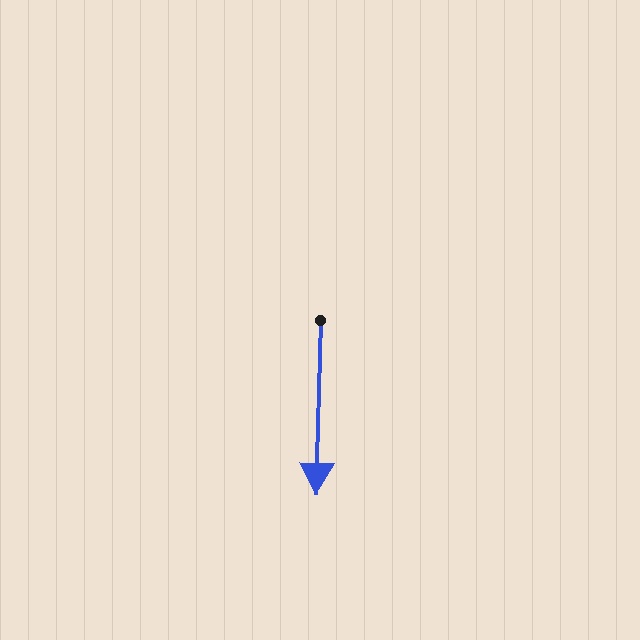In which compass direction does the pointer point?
South.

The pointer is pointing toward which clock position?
Roughly 6 o'clock.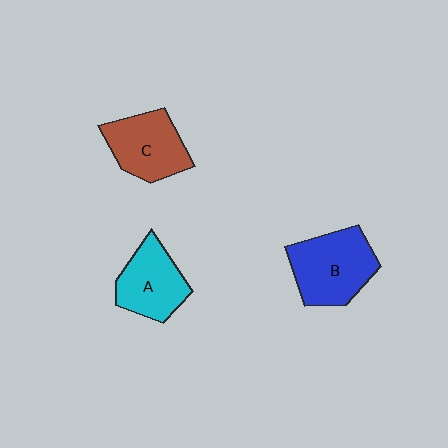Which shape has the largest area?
Shape B (blue).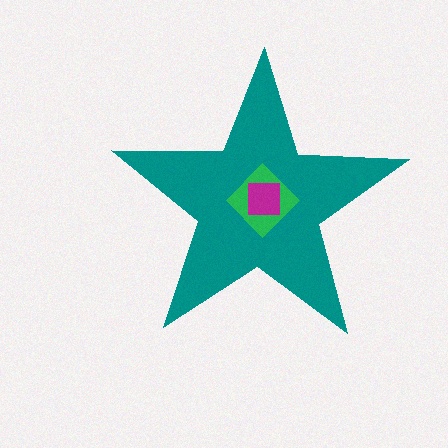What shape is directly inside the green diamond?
The magenta square.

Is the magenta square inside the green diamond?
Yes.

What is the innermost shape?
The magenta square.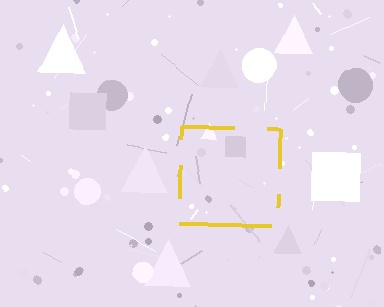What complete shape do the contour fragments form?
The contour fragments form a square.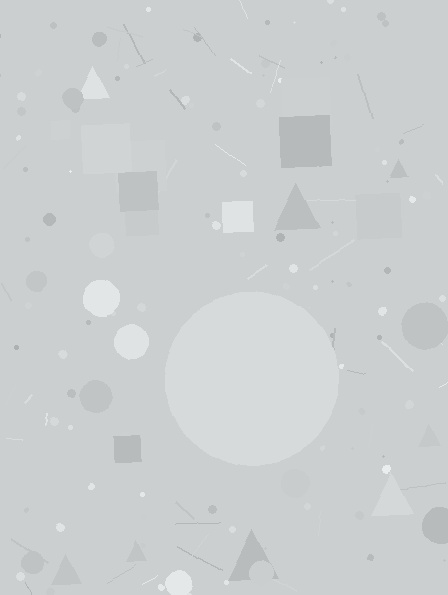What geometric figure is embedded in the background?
A circle is embedded in the background.